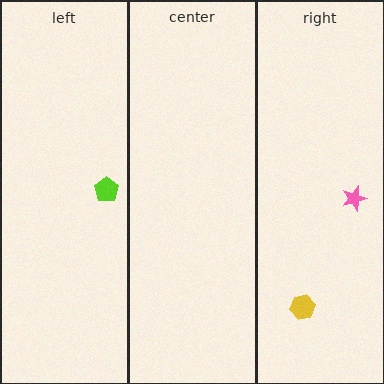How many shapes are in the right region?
2.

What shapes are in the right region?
The yellow hexagon, the pink star.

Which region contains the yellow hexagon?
The right region.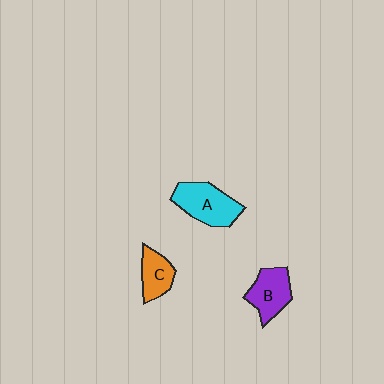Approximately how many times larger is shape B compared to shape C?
Approximately 1.3 times.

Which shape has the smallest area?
Shape C (orange).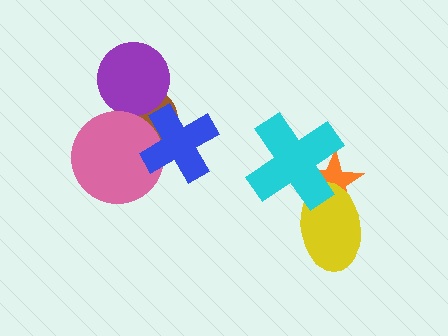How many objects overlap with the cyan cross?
2 objects overlap with the cyan cross.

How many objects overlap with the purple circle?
1 object overlaps with the purple circle.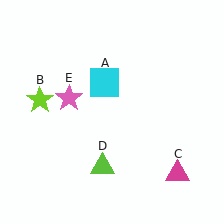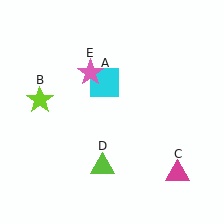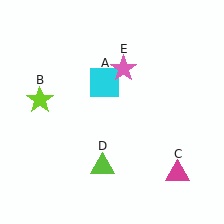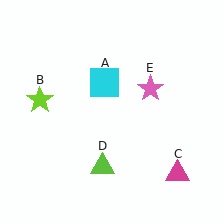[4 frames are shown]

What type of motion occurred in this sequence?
The pink star (object E) rotated clockwise around the center of the scene.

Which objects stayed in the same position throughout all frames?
Cyan square (object A) and lime star (object B) and magenta triangle (object C) and lime triangle (object D) remained stationary.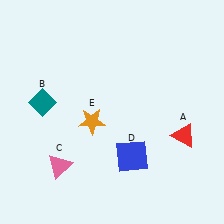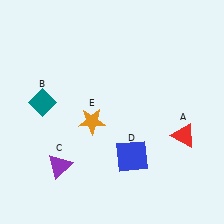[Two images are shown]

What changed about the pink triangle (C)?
In Image 1, C is pink. In Image 2, it changed to purple.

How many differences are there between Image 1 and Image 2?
There is 1 difference between the two images.